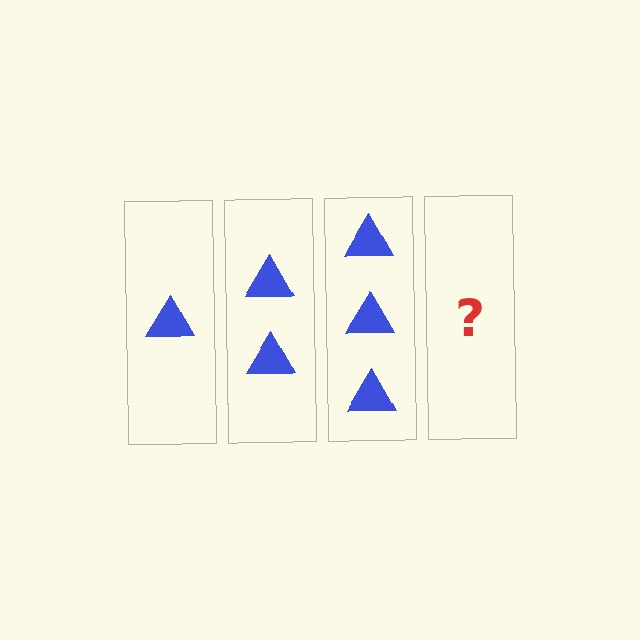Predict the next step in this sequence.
The next step is 4 triangles.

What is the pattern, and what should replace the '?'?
The pattern is that each step adds one more triangle. The '?' should be 4 triangles.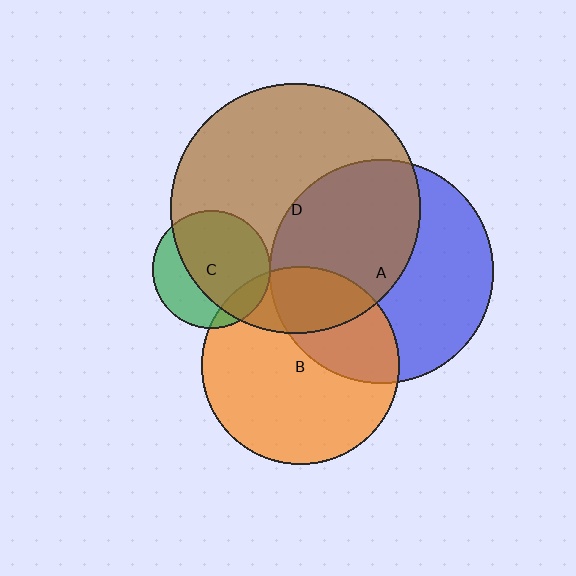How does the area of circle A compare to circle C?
Approximately 3.6 times.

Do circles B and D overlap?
Yes.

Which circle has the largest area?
Circle D (brown).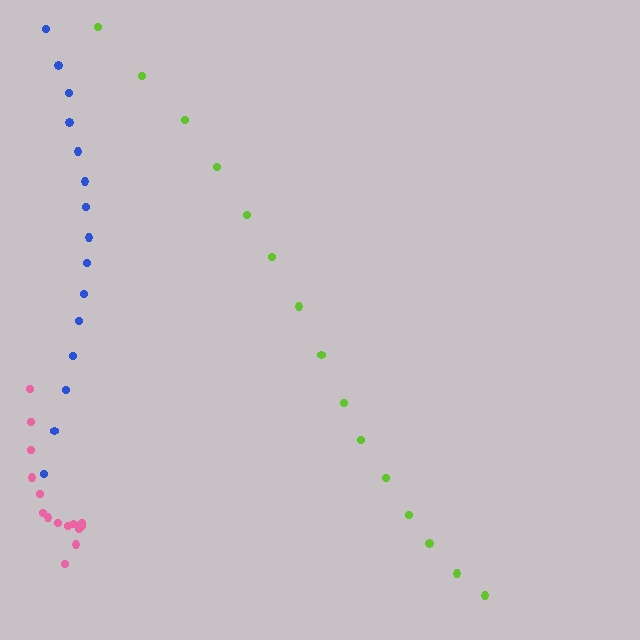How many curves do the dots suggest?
There are 3 distinct paths.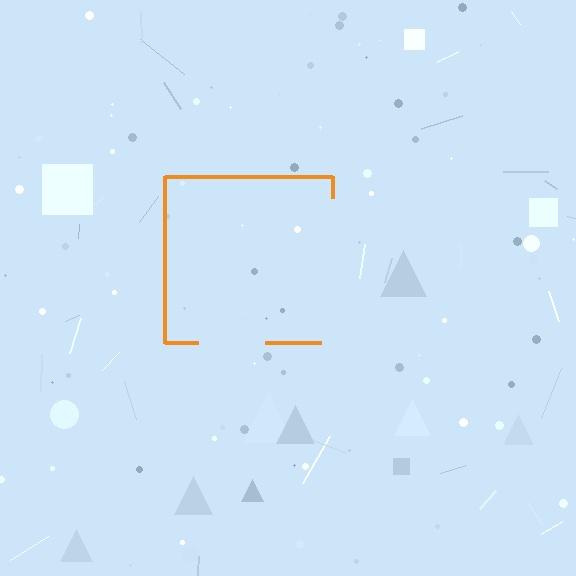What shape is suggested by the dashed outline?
The dashed outline suggests a square.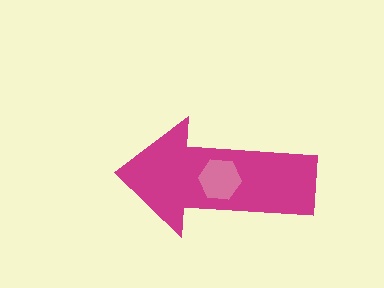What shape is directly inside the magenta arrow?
The pink hexagon.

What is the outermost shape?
The magenta arrow.